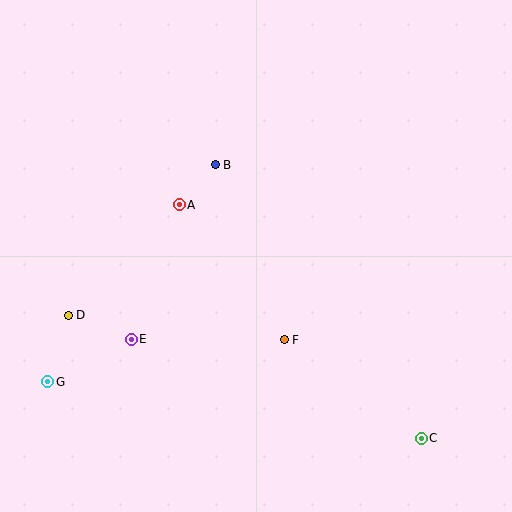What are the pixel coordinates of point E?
Point E is at (131, 339).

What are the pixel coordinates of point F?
Point F is at (284, 340).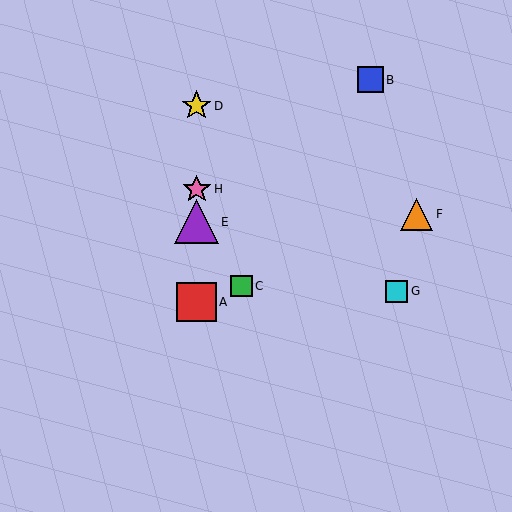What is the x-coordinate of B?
Object B is at x≈370.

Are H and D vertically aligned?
Yes, both are at x≈197.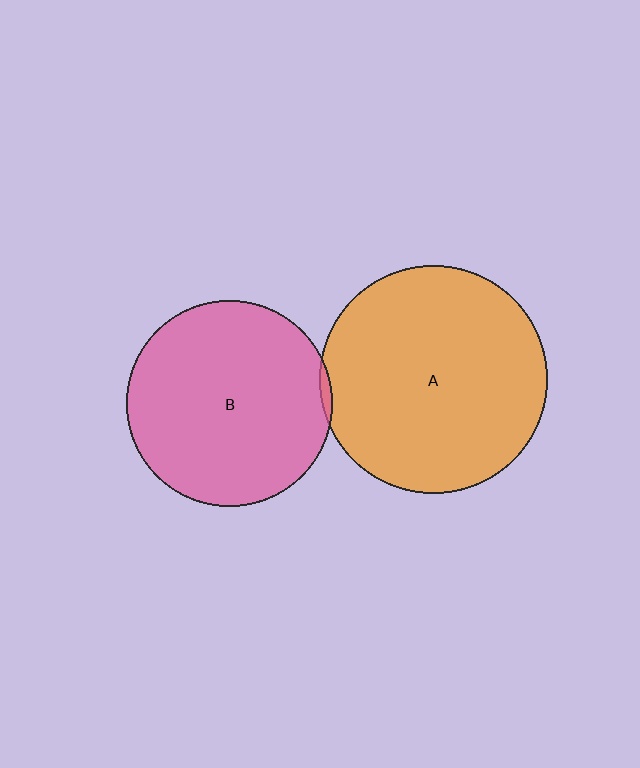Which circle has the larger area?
Circle A (orange).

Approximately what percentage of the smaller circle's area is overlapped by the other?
Approximately 5%.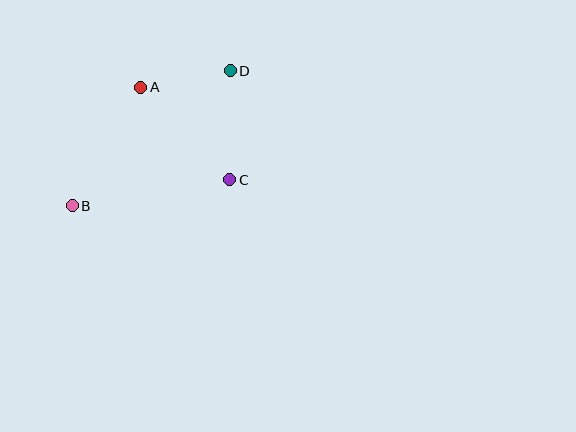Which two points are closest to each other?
Points A and D are closest to each other.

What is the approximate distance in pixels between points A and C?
The distance between A and C is approximately 128 pixels.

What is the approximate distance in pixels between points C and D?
The distance between C and D is approximately 109 pixels.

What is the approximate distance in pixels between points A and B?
The distance between A and B is approximately 137 pixels.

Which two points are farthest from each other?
Points B and D are farthest from each other.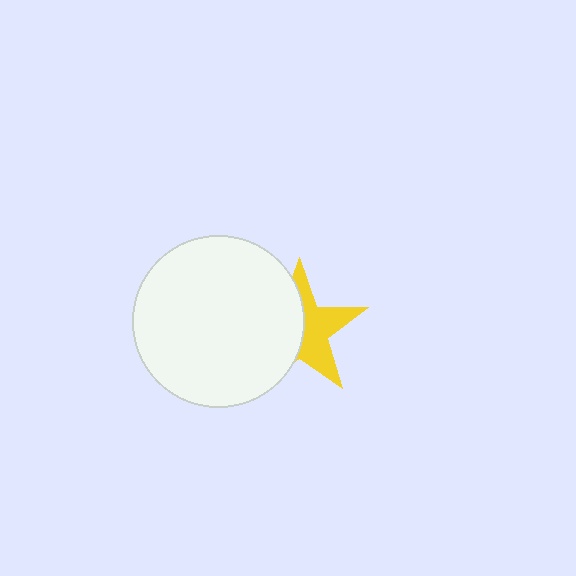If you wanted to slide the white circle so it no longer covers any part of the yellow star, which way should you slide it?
Slide it left — that is the most direct way to separate the two shapes.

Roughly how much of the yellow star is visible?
About half of it is visible (roughly 49%).